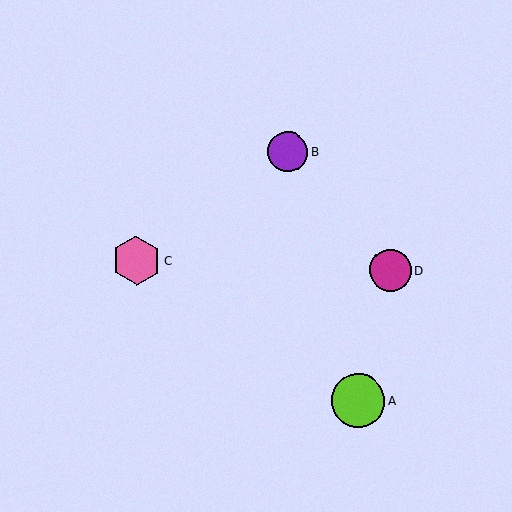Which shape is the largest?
The lime circle (labeled A) is the largest.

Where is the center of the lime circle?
The center of the lime circle is at (359, 401).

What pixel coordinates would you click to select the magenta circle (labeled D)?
Click at (390, 270) to select the magenta circle D.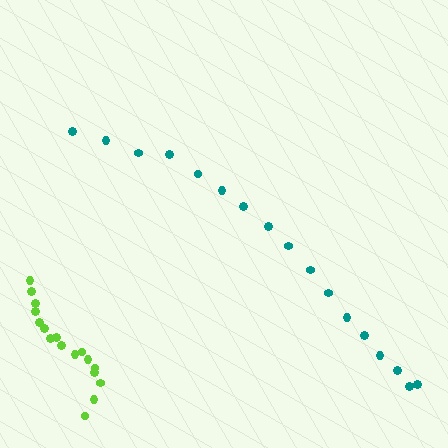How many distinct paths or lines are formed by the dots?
There are 2 distinct paths.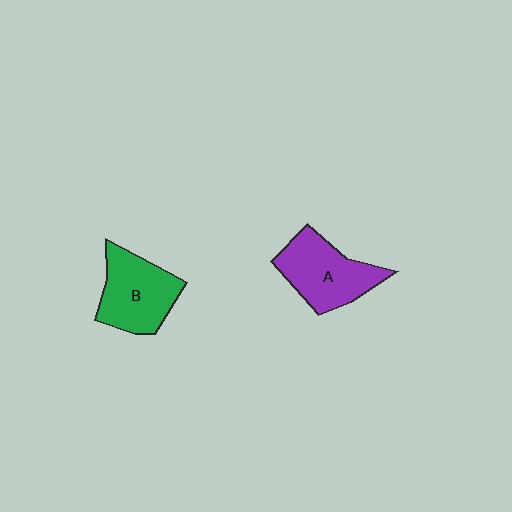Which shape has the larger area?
Shape A (purple).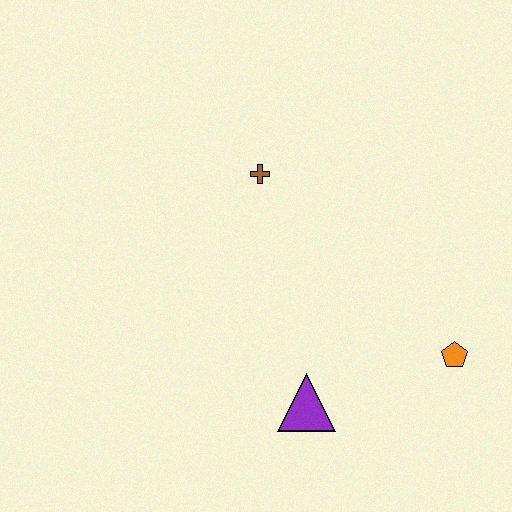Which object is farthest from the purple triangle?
The brown cross is farthest from the purple triangle.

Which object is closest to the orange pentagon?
The purple triangle is closest to the orange pentagon.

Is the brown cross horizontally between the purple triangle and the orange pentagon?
No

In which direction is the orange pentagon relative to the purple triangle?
The orange pentagon is to the right of the purple triangle.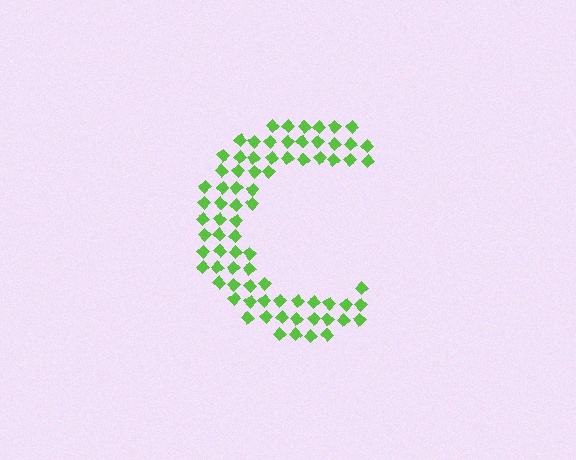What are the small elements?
The small elements are diamonds.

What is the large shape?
The large shape is the letter C.